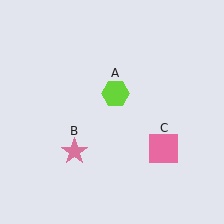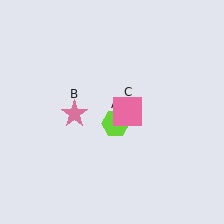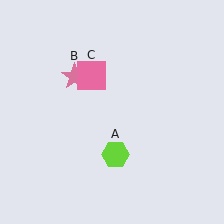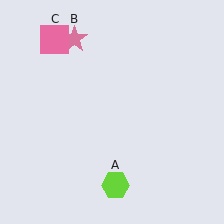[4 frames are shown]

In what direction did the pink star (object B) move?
The pink star (object B) moved up.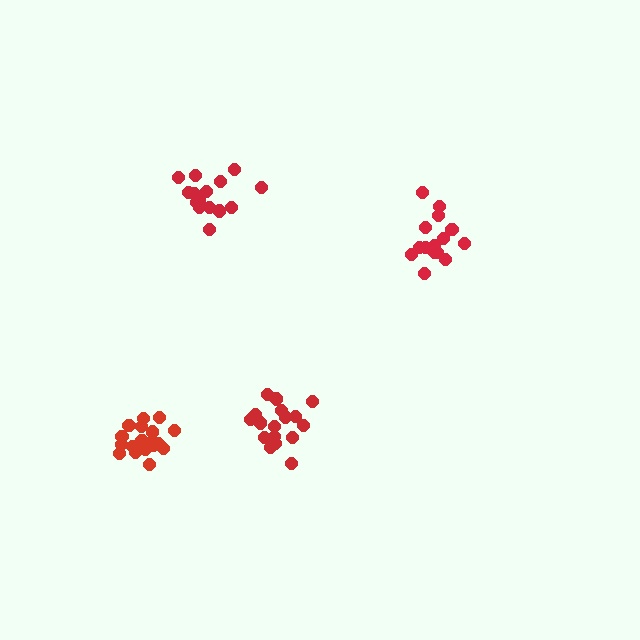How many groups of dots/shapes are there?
There are 4 groups.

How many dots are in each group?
Group 1: 15 dots, Group 2: 20 dots, Group 3: 15 dots, Group 4: 17 dots (67 total).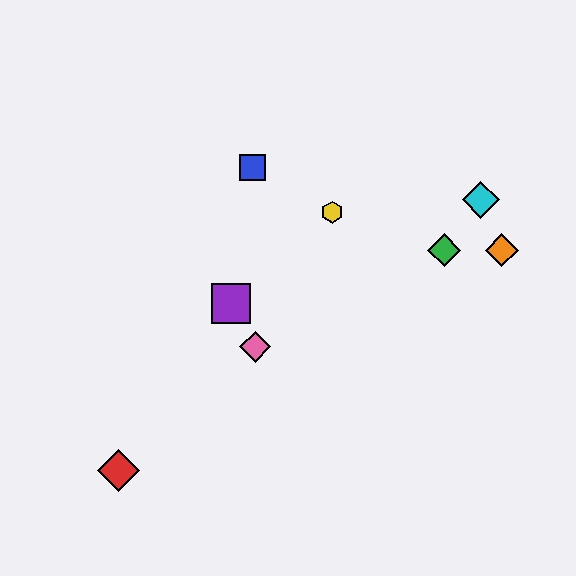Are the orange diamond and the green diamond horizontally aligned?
Yes, both are at y≈250.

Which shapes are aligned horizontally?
The green diamond, the orange diamond are aligned horizontally.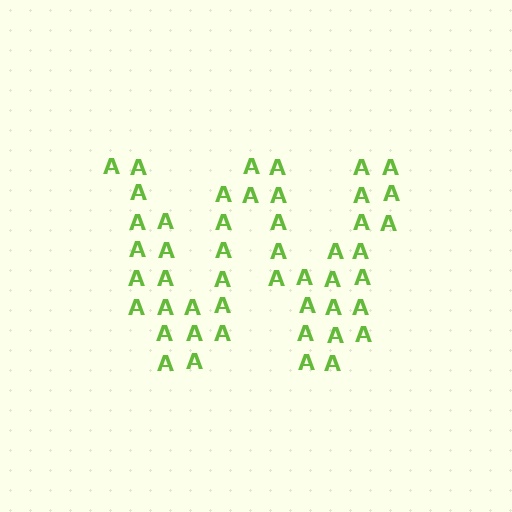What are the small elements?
The small elements are letter A's.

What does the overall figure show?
The overall figure shows the letter W.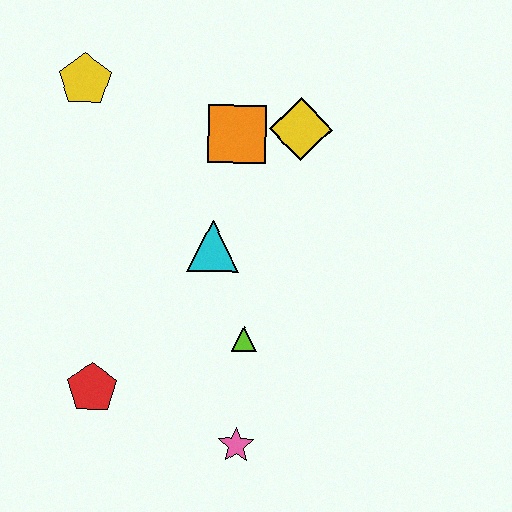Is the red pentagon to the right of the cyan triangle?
No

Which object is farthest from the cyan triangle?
The yellow pentagon is farthest from the cyan triangle.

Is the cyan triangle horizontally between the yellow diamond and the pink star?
No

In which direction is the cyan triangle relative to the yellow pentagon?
The cyan triangle is below the yellow pentagon.